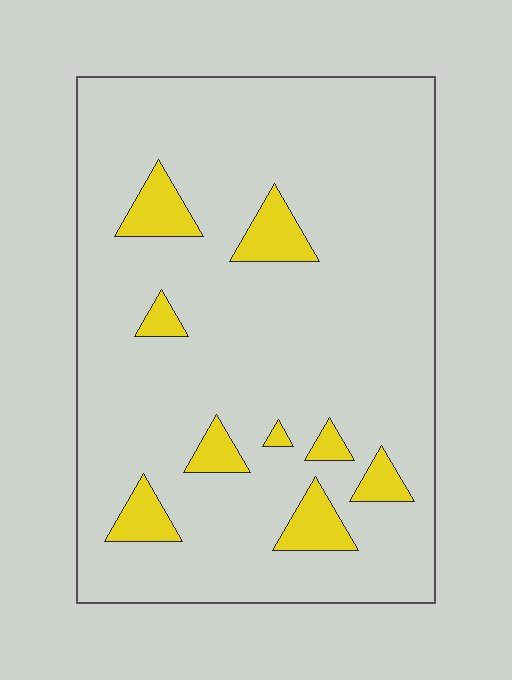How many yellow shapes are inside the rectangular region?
9.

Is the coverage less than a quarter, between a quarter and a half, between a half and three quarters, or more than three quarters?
Less than a quarter.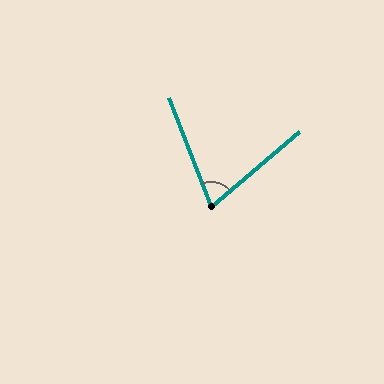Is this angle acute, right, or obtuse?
It is acute.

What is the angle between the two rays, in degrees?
Approximately 70 degrees.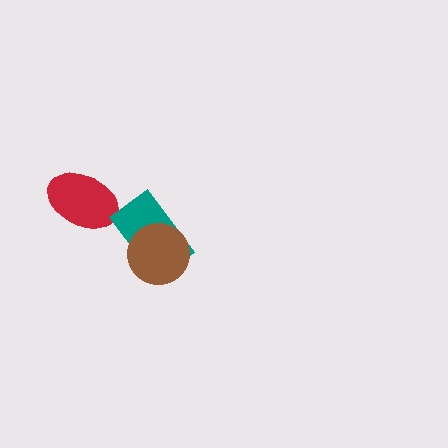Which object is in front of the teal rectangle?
The brown circle is in front of the teal rectangle.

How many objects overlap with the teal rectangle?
1 object overlaps with the teal rectangle.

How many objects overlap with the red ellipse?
0 objects overlap with the red ellipse.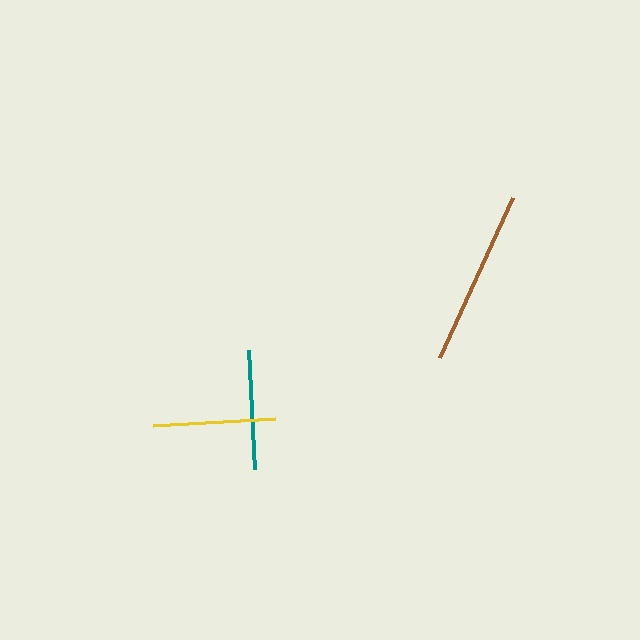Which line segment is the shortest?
The teal line is the shortest at approximately 119 pixels.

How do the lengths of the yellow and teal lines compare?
The yellow and teal lines are approximately the same length.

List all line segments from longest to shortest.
From longest to shortest: brown, yellow, teal.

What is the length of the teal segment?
The teal segment is approximately 119 pixels long.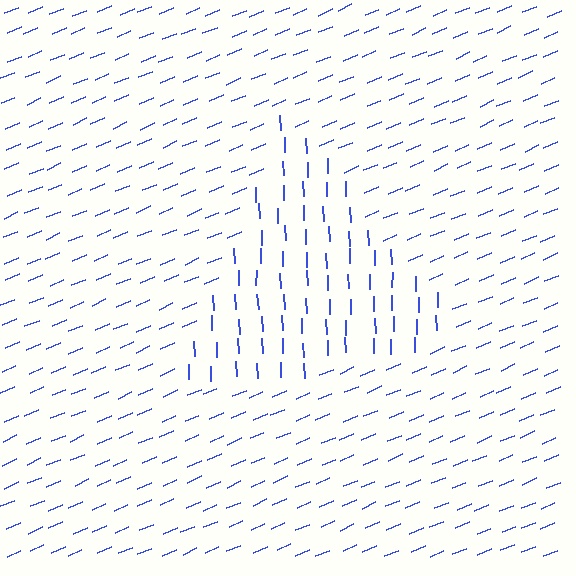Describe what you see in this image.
The image is filled with small blue line segments. A triangle region in the image has lines oriented differently from the surrounding lines, creating a visible texture boundary.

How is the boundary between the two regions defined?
The boundary is defined purely by a change in line orientation (approximately 69 degrees difference). All lines are the same color and thickness.